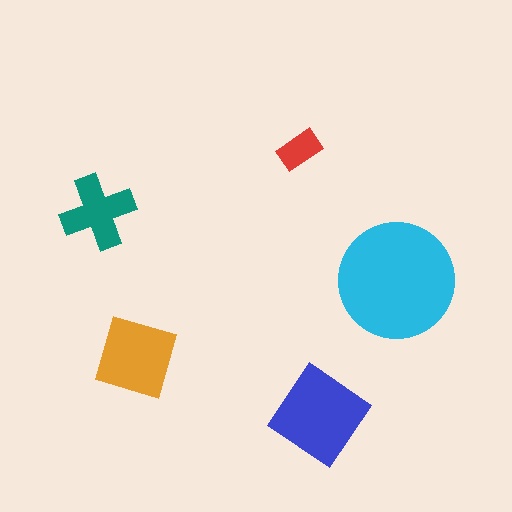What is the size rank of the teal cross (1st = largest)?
4th.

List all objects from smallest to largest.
The red rectangle, the teal cross, the orange square, the blue diamond, the cyan circle.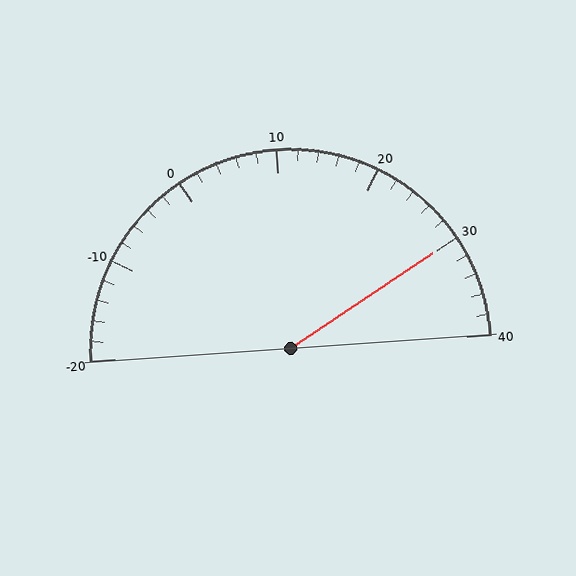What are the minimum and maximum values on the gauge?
The gauge ranges from -20 to 40.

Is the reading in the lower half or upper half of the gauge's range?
The reading is in the upper half of the range (-20 to 40).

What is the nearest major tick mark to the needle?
The nearest major tick mark is 30.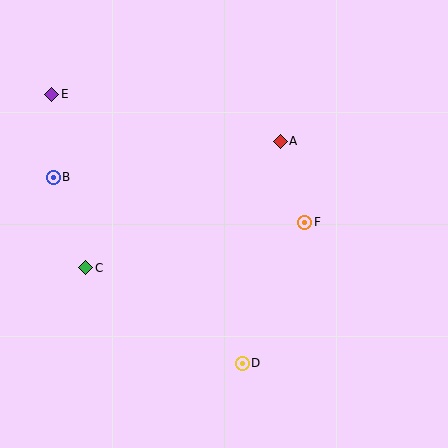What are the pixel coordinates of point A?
Point A is at (280, 141).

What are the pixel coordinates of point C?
Point C is at (86, 268).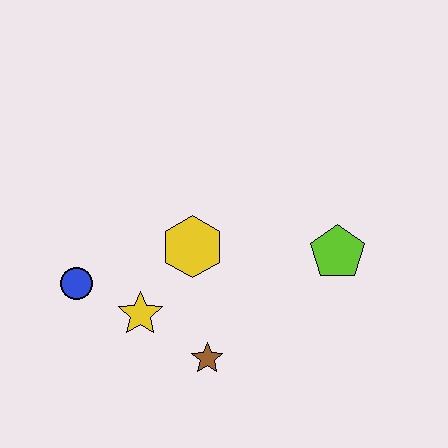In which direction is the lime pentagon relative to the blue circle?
The lime pentagon is to the right of the blue circle.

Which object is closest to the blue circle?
The yellow star is closest to the blue circle.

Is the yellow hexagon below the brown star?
No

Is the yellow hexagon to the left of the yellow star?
No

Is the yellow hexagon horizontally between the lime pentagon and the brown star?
No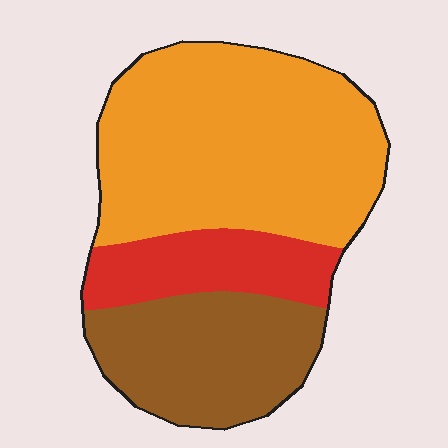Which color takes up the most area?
Orange, at roughly 55%.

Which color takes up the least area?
Red, at roughly 15%.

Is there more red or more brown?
Brown.